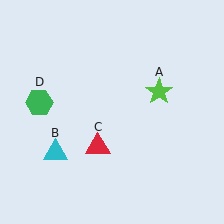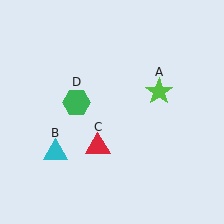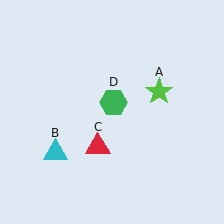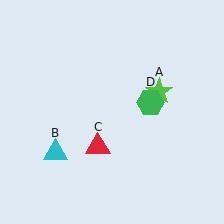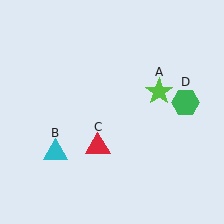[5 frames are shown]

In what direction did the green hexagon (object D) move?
The green hexagon (object D) moved right.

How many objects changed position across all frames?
1 object changed position: green hexagon (object D).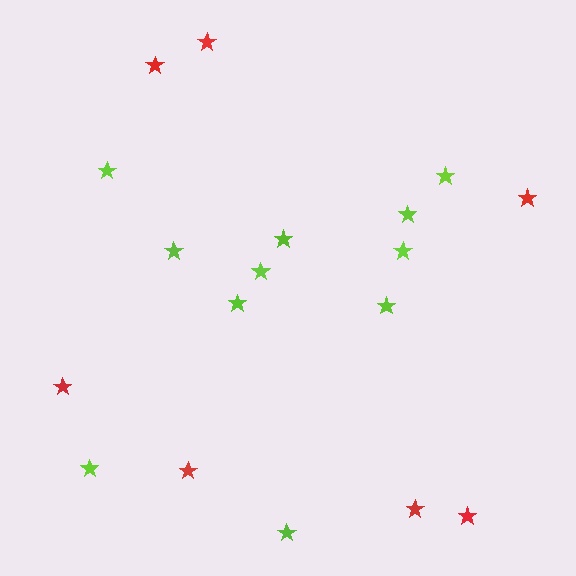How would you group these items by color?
There are 2 groups: one group of red stars (7) and one group of lime stars (11).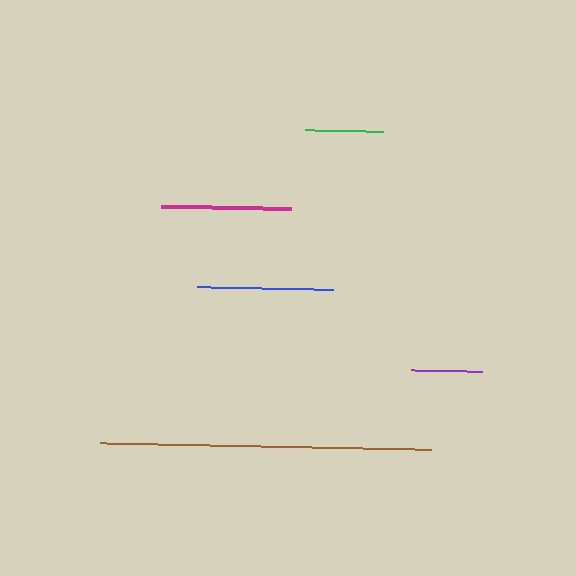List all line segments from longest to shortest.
From longest to shortest: brown, blue, magenta, green, purple.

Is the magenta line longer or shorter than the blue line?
The blue line is longer than the magenta line.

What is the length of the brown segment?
The brown segment is approximately 331 pixels long.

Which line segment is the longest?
The brown line is the longest at approximately 331 pixels.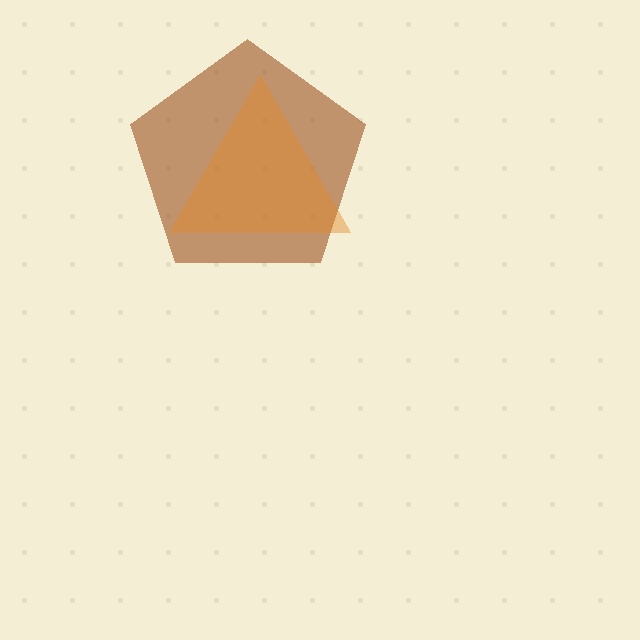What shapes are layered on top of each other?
The layered shapes are: a brown pentagon, an orange triangle.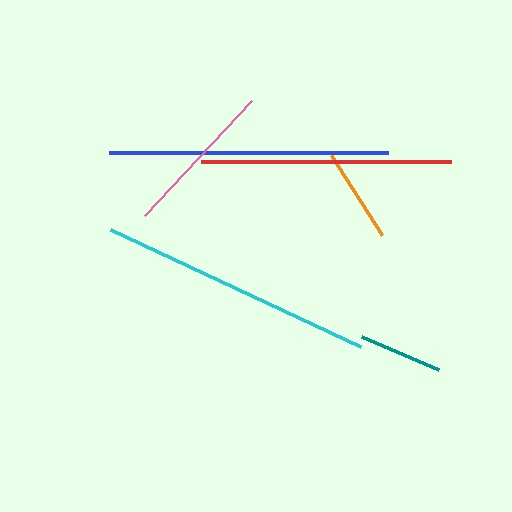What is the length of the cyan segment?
The cyan segment is approximately 276 pixels long.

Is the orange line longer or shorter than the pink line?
The pink line is longer than the orange line.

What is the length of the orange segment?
The orange segment is approximately 94 pixels long.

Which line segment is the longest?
The blue line is the longest at approximately 279 pixels.